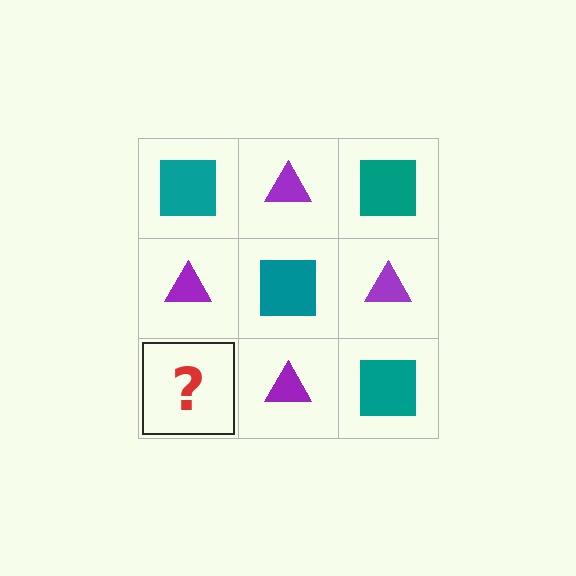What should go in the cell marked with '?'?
The missing cell should contain a teal square.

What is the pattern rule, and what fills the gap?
The rule is that it alternates teal square and purple triangle in a checkerboard pattern. The gap should be filled with a teal square.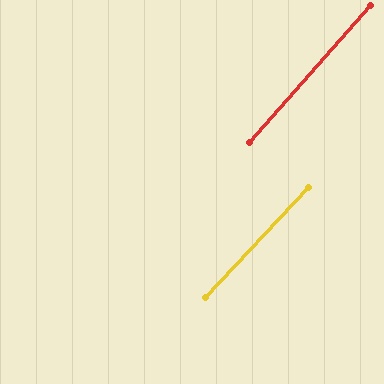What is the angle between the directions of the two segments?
Approximately 2 degrees.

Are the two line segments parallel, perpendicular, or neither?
Parallel — their directions differ by only 1.6°.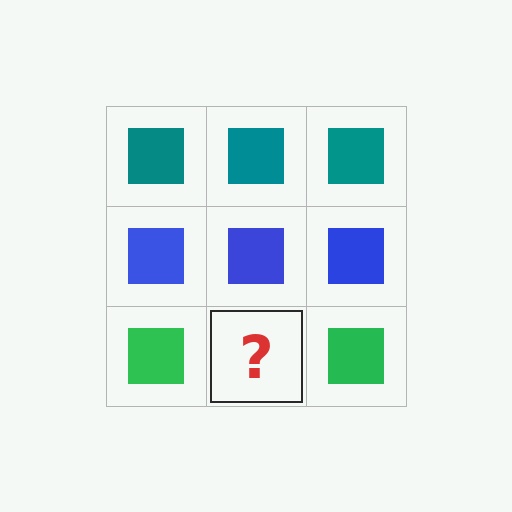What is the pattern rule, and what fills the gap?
The rule is that each row has a consistent color. The gap should be filled with a green square.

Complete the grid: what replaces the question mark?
The question mark should be replaced with a green square.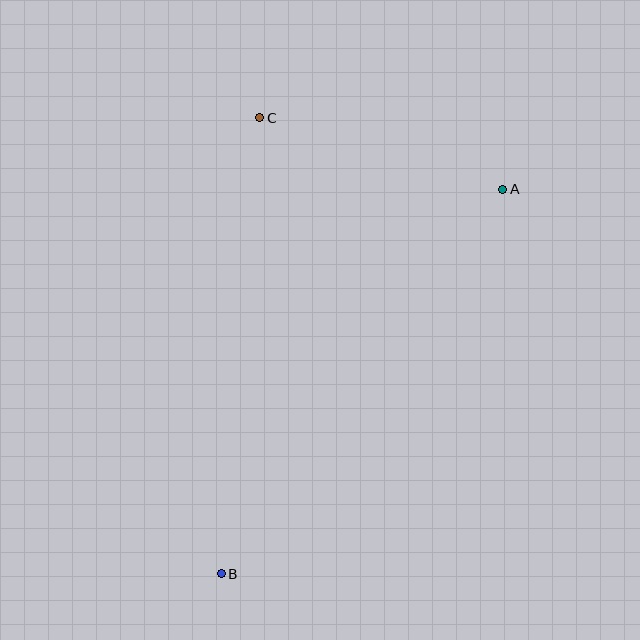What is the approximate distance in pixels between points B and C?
The distance between B and C is approximately 458 pixels.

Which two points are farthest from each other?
Points A and B are farthest from each other.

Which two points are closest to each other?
Points A and C are closest to each other.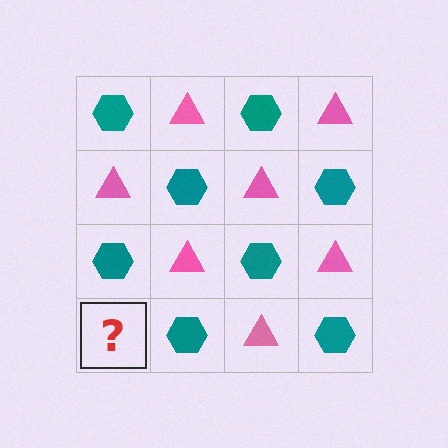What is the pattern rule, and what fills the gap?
The rule is that it alternates teal hexagon and pink triangle in a checkerboard pattern. The gap should be filled with a pink triangle.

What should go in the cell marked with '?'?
The missing cell should contain a pink triangle.